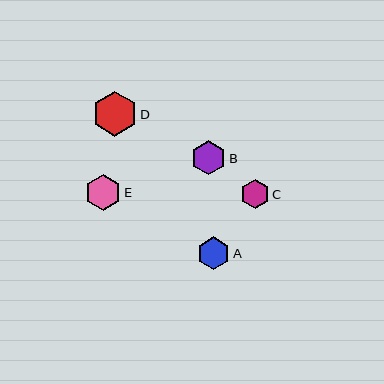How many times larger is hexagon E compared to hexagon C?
Hexagon E is approximately 1.3 times the size of hexagon C.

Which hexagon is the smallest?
Hexagon C is the smallest with a size of approximately 29 pixels.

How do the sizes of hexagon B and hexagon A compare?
Hexagon B and hexagon A are approximately the same size.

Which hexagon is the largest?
Hexagon D is the largest with a size of approximately 45 pixels.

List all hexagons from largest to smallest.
From largest to smallest: D, E, B, A, C.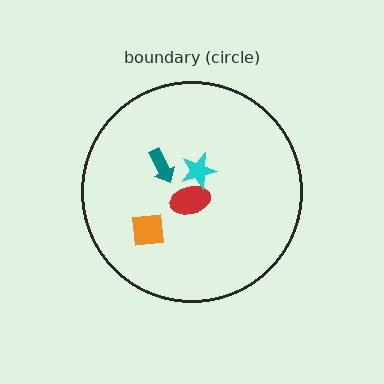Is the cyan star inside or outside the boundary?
Inside.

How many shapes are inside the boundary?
4 inside, 0 outside.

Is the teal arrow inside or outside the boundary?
Inside.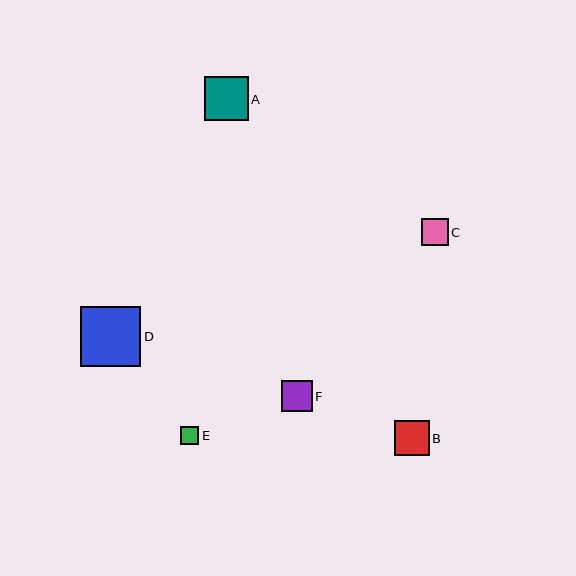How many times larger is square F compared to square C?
Square F is approximately 1.1 times the size of square C.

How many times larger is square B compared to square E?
Square B is approximately 1.9 times the size of square E.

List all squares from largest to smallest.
From largest to smallest: D, A, B, F, C, E.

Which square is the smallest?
Square E is the smallest with a size of approximately 18 pixels.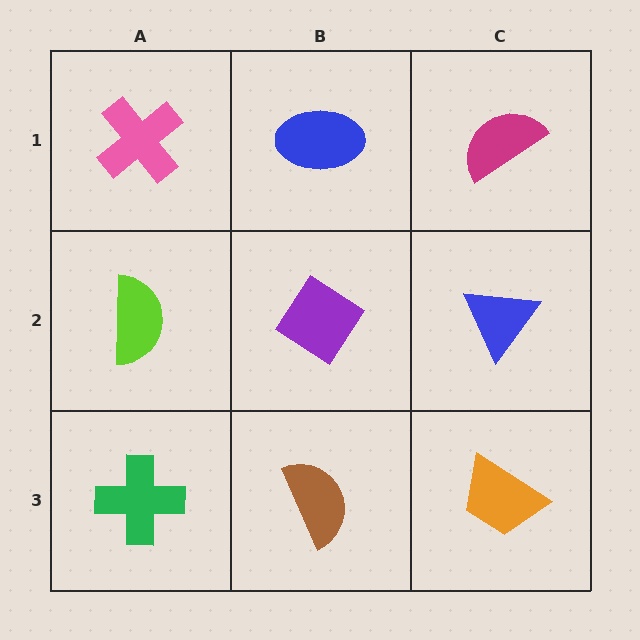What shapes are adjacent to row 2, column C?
A magenta semicircle (row 1, column C), an orange trapezoid (row 3, column C), a purple diamond (row 2, column B).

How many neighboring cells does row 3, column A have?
2.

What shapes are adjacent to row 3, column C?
A blue triangle (row 2, column C), a brown semicircle (row 3, column B).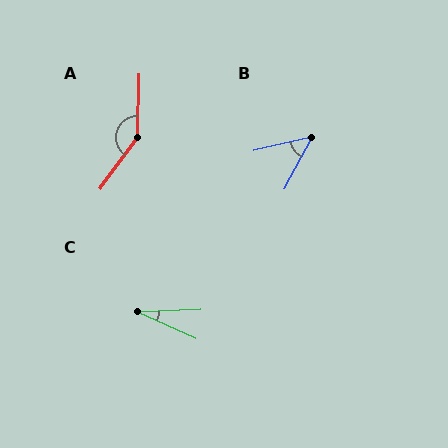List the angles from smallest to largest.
C (27°), B (49°), A (146°).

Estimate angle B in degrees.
Approximately 49 degrees.